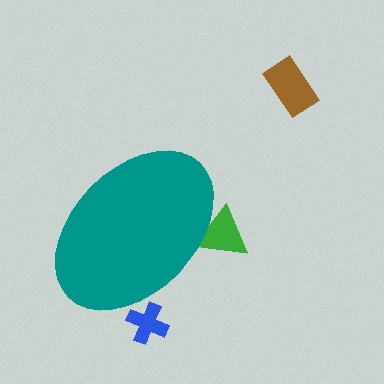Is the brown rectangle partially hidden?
No, the brown rectangle is fully visible.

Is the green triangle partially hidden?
Yes, the green triangle is partially hidden behind the teal ellipse.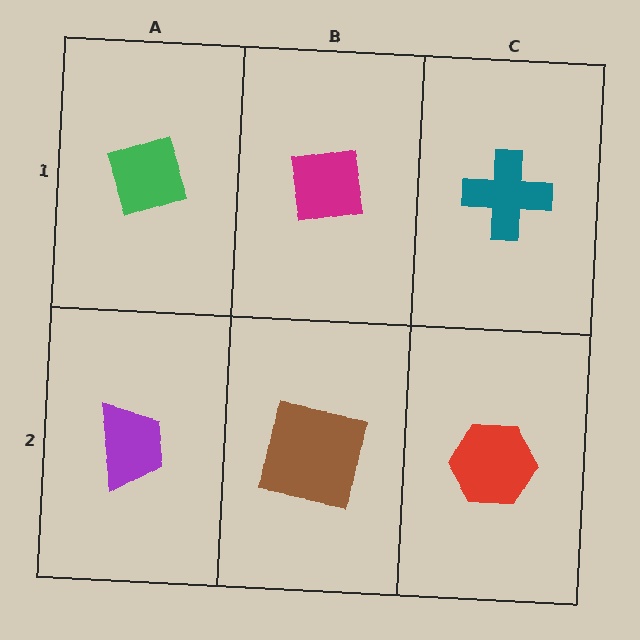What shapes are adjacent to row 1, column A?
A purple trapezoid (row 2, column A), a magenta square (row 1, column B).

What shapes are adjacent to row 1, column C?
A red hexagon (row 2, column C), a magenta square (row 1, column B).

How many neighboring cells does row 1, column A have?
2.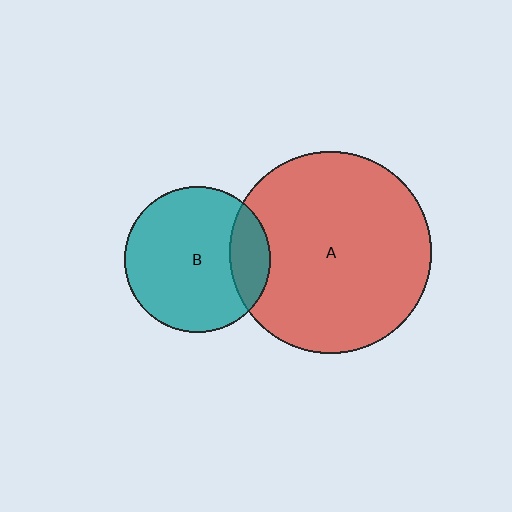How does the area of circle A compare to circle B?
Approximately 1.9 times.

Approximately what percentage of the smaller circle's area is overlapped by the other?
Approximately 20%.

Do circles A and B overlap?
Yes.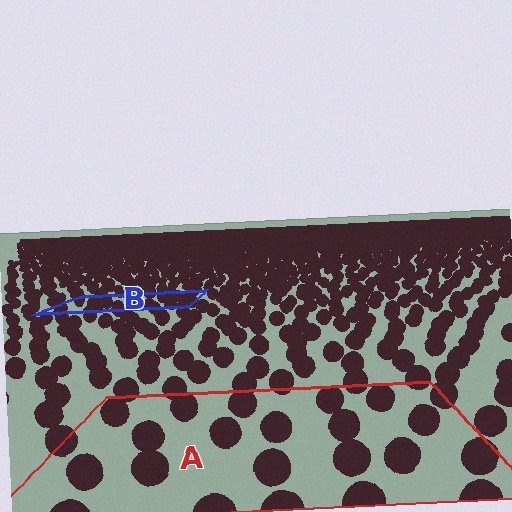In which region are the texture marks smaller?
The texture marks are smaller in region B, because it is farther away.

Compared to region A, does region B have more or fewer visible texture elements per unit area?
Region B has more texture elements per unit area — they are packed more densely because it is farther away.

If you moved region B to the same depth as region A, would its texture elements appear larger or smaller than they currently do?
They would appear larger. At a closer depth, the same texture elements are projected at a bigger on-screen size.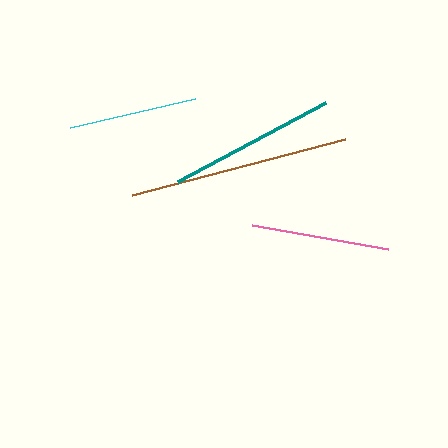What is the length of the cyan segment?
The cyan segment is approximately 128 pixels long.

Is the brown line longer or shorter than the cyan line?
The brown line is longer than the cyan line.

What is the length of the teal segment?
The teal segment is approximately 167 pixels long.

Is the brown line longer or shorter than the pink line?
The brown line is longer than the pink line.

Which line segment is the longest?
The brown line is the longest at approximately 220 pixels.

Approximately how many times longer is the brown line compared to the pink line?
The brown line is approximately 1.6 times the length of the pink line.